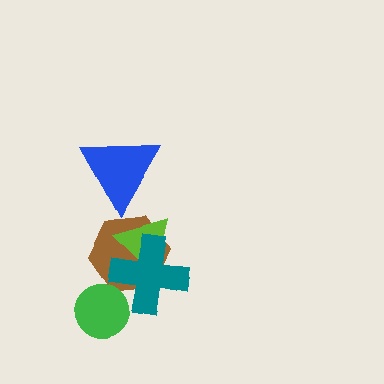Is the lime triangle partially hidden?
Yes, it is partially covered by another shape.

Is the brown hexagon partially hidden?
Yes, it is partially covered by another shape.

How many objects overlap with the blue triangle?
0 objects overlap with the blue triangle.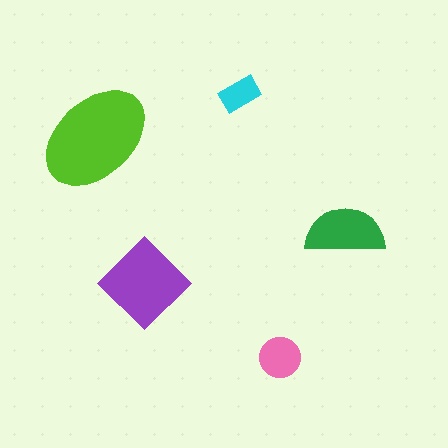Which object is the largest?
The lime ellipse.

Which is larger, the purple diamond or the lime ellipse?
The lime ellipse.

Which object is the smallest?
The cyan rectangle.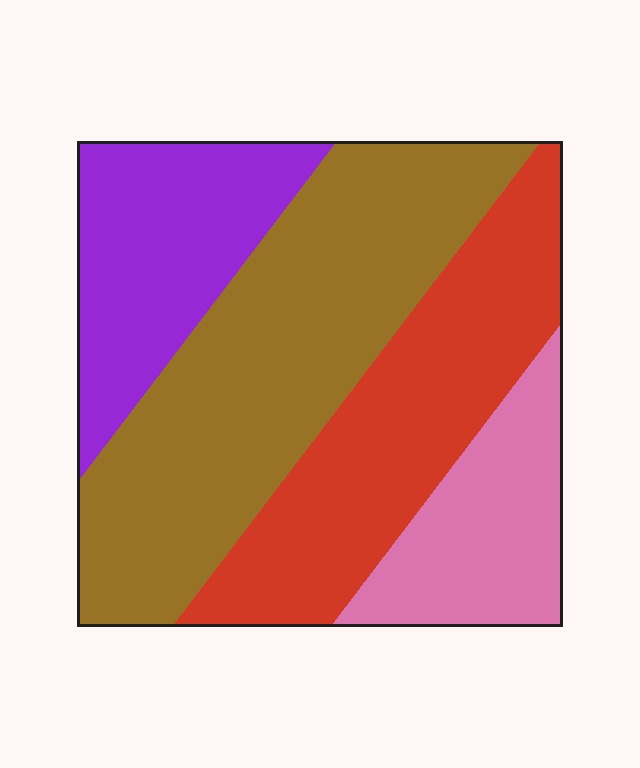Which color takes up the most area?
Brown, at roughly 40%.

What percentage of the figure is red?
Red takes up about one quarter (1/4) of the figure.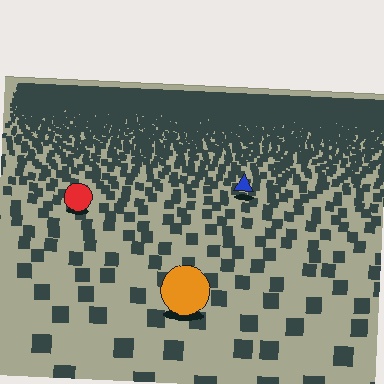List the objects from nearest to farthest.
From nearest to farthest: the orange circle, the red circle, the blue triangle.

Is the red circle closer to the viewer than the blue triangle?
Yes. The red circle is closer — you can tell from the texture gradient: the ground texture is coarser near it.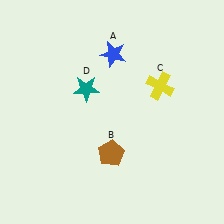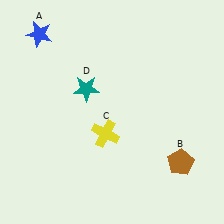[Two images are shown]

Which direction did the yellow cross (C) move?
The yellow cross (C) moved left.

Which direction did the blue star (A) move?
The blue star (A) moved left.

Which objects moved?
The objects that moved are: the blue star (A), the brown pentagon (B), the yellow cross (C).